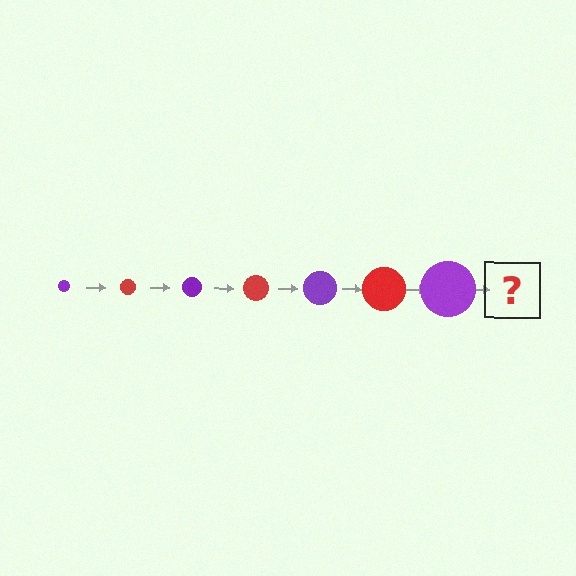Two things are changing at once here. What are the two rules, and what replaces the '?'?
The two rules are that the circle grows larger each step and the color cycles through purple and red. The '?' should be a red circle, larger than the previous one.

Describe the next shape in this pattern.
It should be a red circle, larger than the previous one.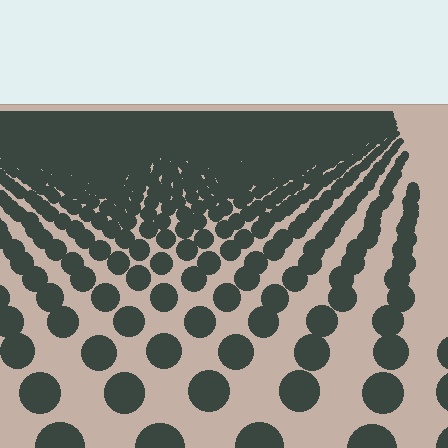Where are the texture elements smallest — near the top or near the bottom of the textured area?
Near the top.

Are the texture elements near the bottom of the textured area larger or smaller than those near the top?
Larger. Near the bottom, elements are closer to the viewer and appear at a bigger on-screen size.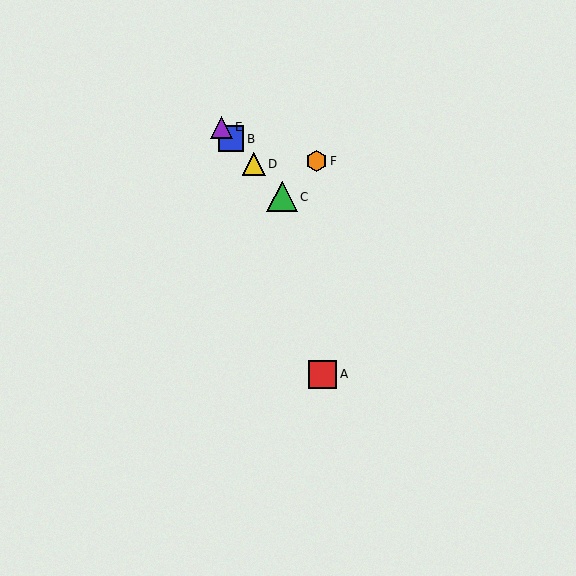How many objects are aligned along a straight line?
4 objects (B, C, D, E) are aligned along a straight line.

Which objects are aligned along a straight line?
Objects B, C, D, E are aligned along a straight line.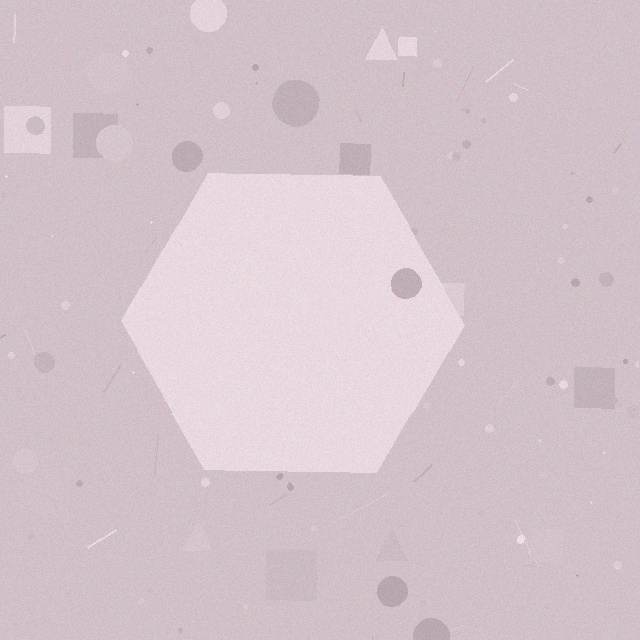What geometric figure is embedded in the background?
A hexagon is embedded in the background.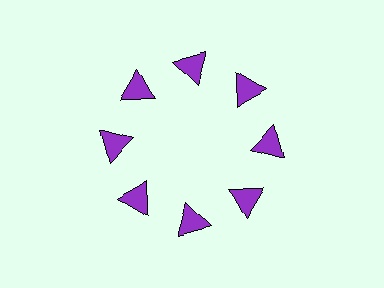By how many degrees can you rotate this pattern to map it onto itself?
The pattern maps onto itself every 45 degrees of rotation.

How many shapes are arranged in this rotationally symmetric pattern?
There are 8 shapes, arranged in 8 groups of 1.